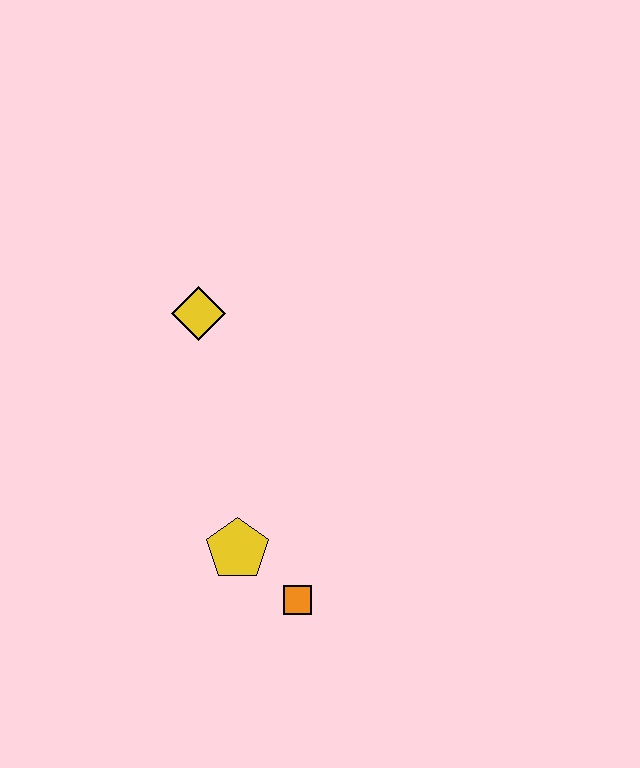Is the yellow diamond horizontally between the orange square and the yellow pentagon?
No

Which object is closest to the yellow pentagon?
The orange square is closest to the yellow pentagon.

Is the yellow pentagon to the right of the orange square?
No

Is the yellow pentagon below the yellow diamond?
Yes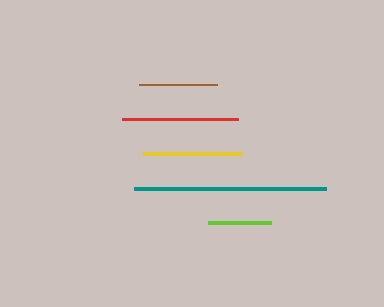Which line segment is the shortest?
The lime line is the shortest at approximately 63 pixels.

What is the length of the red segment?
The red segment is approximately 116 pixels long.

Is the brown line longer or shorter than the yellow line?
The yellow line is longer than the brown line.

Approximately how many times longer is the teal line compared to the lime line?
The teal line is approximately 3.1 times the length of the lime line.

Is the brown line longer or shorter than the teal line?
The teal line is longer than the brown line.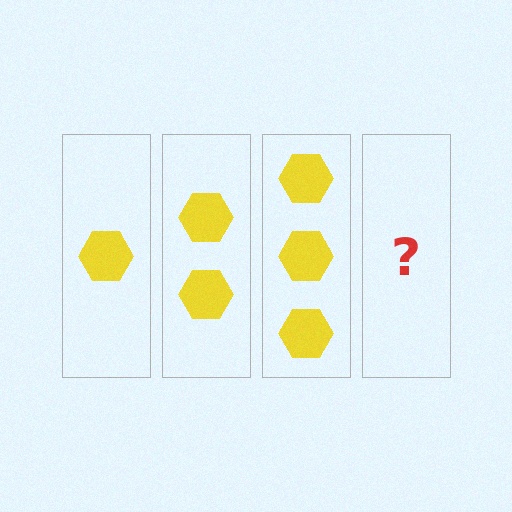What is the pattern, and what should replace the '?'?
The pattern is that each step adds one more hexagon. The '?' should be 4 hexagons.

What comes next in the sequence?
The next element should be 4 hexagons.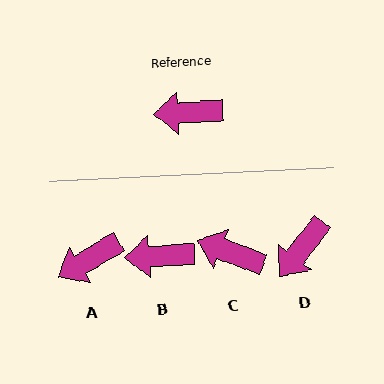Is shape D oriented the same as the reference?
No, it is off by about 49 degrees.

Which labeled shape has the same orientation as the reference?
B.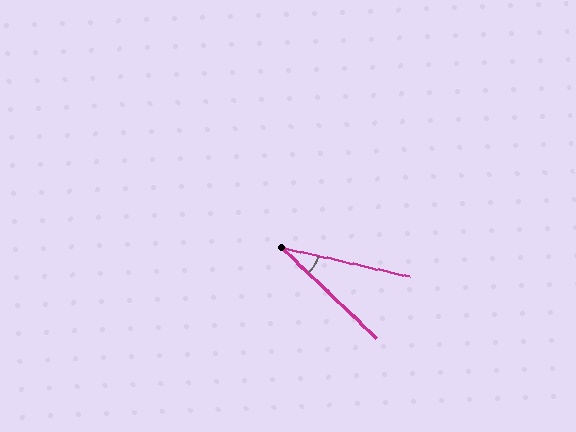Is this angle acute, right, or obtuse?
It is acute.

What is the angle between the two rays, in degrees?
Approximately 31 degrees.